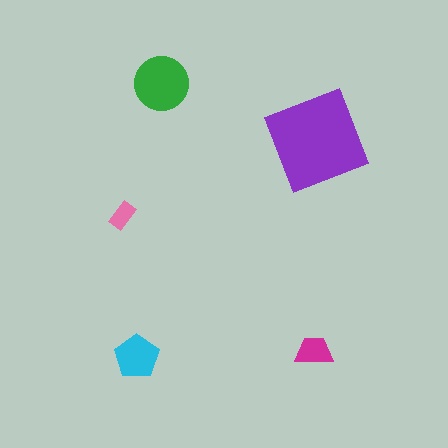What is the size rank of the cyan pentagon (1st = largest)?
3rd.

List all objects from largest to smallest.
The purple diamond, the green circle, the cyan pentagon, the magenta trapezoid, the pink rectangle.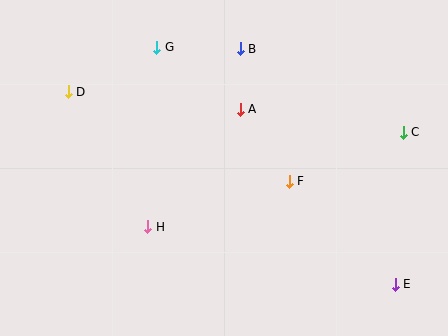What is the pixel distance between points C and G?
The distance between C and G is 261 pixels.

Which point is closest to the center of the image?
Point A at (240, 109) is closest to the center.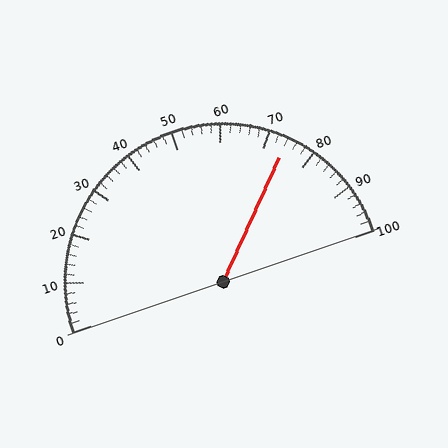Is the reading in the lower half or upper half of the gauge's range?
The reading is in the upper half of the range (0 to 100).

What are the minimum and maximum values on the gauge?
The gauge ranges from 0 to 100.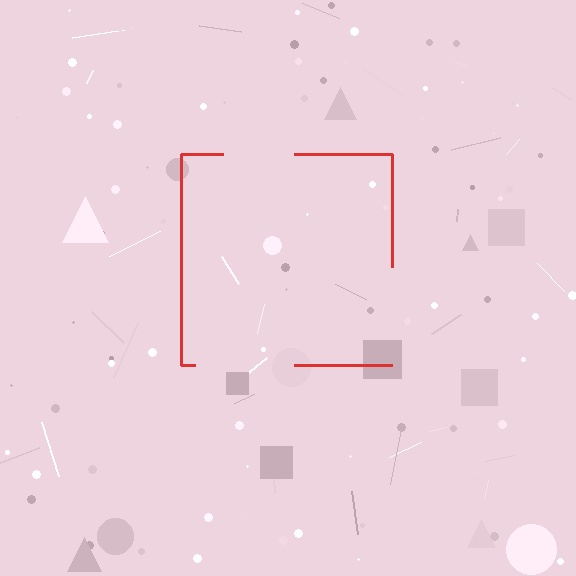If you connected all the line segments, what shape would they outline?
They would outline a square.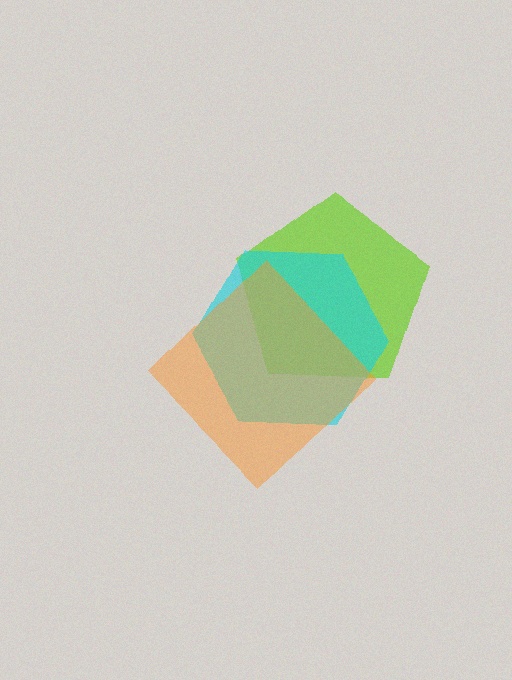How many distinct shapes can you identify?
There are 3 distinct shapes: a lime pentagon, a cyan hexagon, an orange diamond.